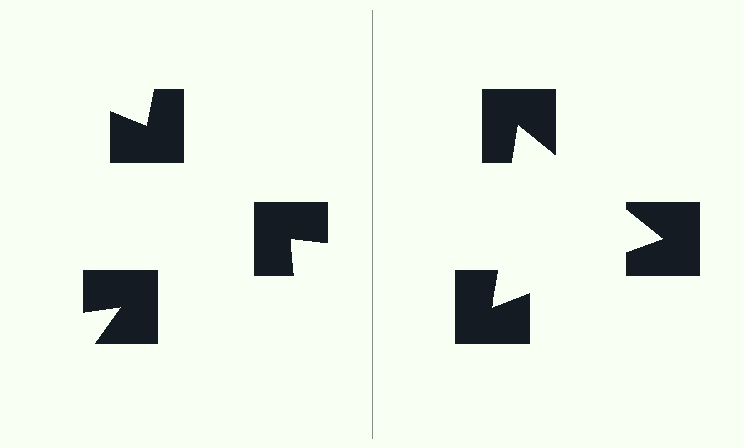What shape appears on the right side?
An illusory triangle.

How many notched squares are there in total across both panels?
6 — 3 on each side.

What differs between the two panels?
The notched squares are positioned identically on both sides; only the wedge orientations differ. On the right they align to a triangle; on the left they are misaligned.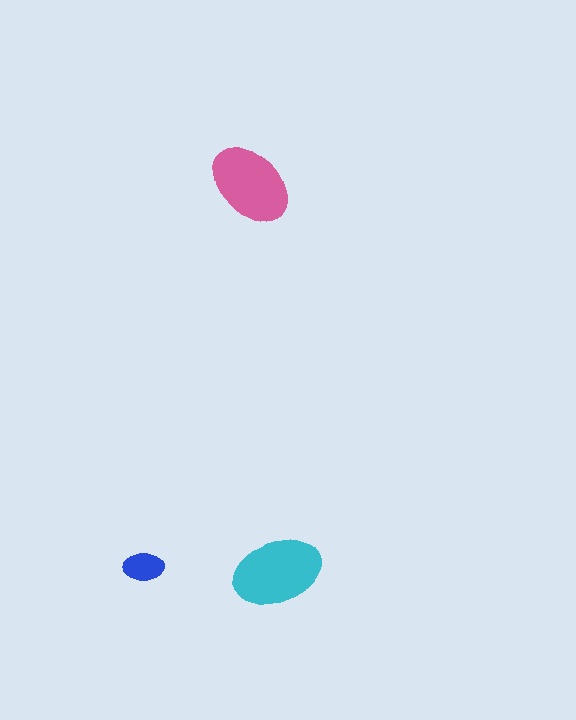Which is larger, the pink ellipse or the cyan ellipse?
The cyan one.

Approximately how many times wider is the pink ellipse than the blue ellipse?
About 2 times wider.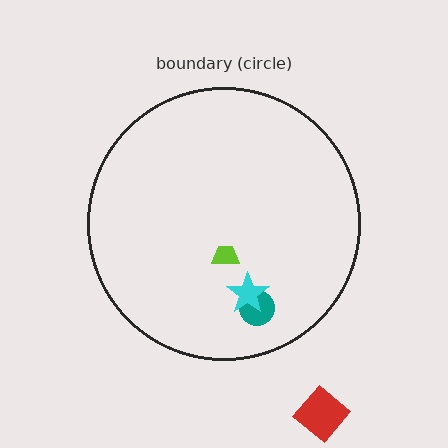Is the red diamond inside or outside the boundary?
Outside.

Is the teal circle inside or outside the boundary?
Inside.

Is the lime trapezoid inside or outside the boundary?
Inside.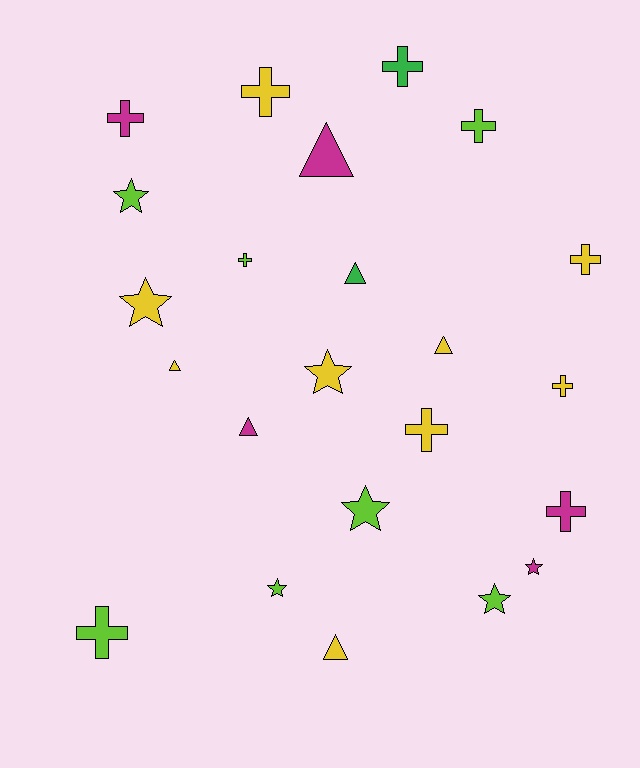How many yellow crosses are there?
There are 4 yellow crosses.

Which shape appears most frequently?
Cross, with 10 objects.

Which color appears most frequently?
Yellow, with 9 objects.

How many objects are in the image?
There are 23 objects.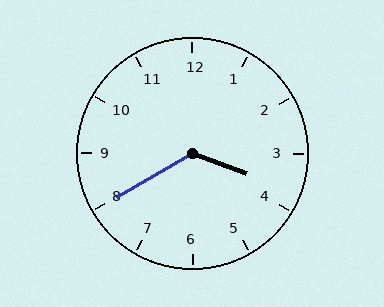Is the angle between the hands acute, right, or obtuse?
It is obtuse.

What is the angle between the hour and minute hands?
Approximately 130 degrees.